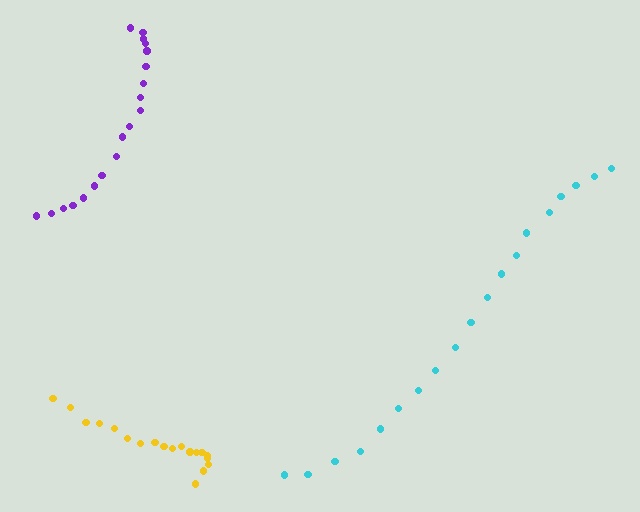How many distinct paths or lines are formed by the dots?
There are 3 distinct paths.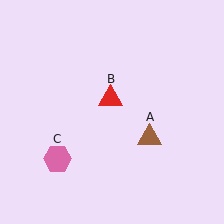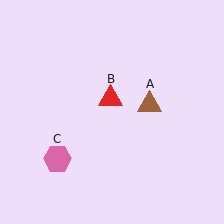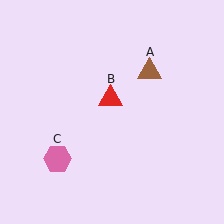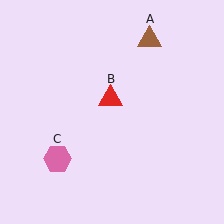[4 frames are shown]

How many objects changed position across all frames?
1 object changed position: brown triangle (object A).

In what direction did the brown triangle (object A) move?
The brown triangle (object A) moved up.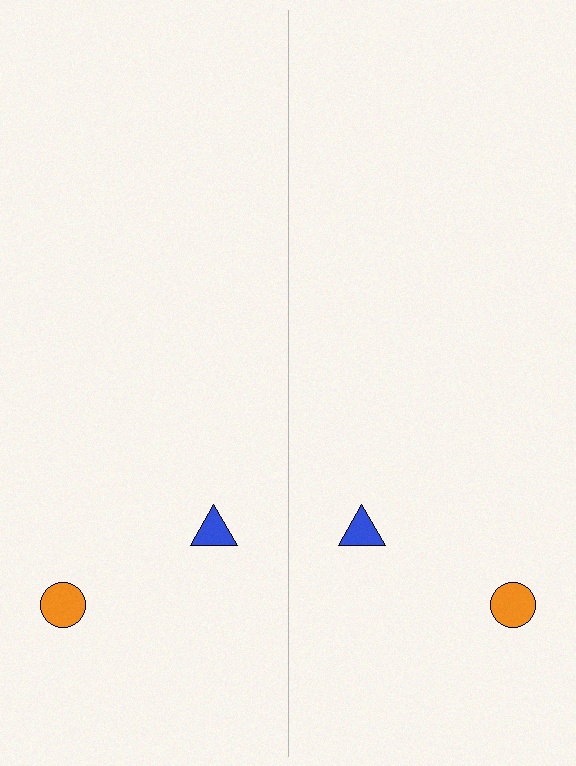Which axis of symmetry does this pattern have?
The pattern has a vertical axis of symmetry running through the center of the image.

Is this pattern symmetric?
Yes, this pattern has bilateral (reflection) symmetry.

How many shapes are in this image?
There are 4 shapes in this image.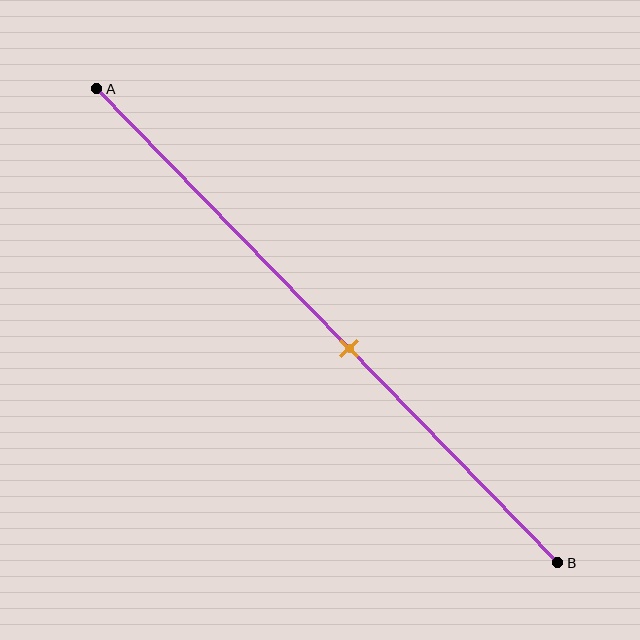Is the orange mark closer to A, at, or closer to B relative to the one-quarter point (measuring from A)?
The orange mark is closer to point B than the one-quarter point of segment AB.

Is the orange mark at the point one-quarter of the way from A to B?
No, the mark is at about 55% from A, not at the 25% one-quarter point.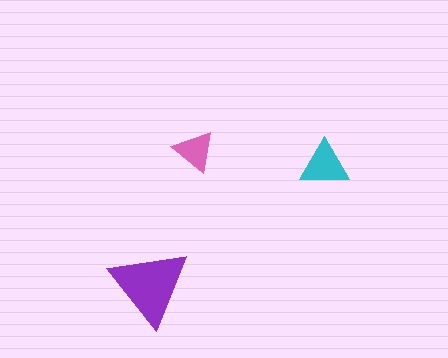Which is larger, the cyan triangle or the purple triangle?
The purple one.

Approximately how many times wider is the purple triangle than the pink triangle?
About 2 times wider.